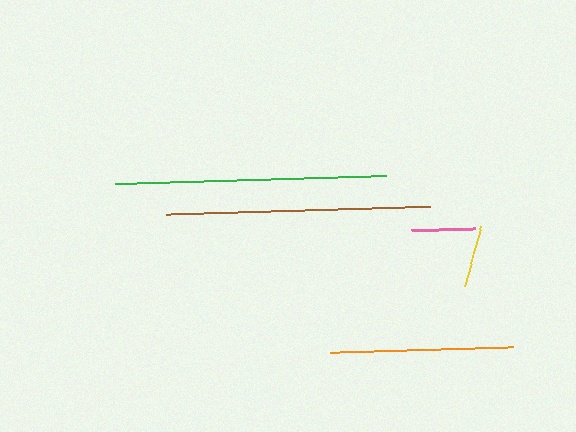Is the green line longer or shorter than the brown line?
The green line is longer than the brown line.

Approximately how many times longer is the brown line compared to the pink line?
The brown line is approximately 4.1 times the length of the pink line.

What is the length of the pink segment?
The pink segment is approximately 64 pixels long.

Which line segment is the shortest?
The yellow line is the shortest at approximately 61 pixels.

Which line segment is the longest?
The green line is the longest at approximately 271 pixels.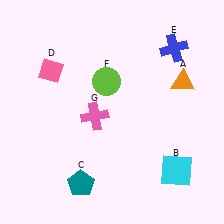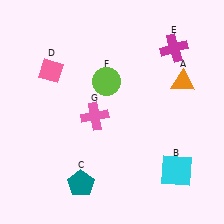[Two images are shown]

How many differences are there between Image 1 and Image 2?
There is 1 difference between the two images.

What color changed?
The cross (E) changed from blue in Image 1 to magenta in Image 2.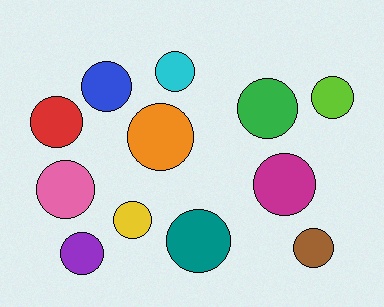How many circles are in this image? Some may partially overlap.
There are 12 circles.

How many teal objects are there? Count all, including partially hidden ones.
There is 1 teal object.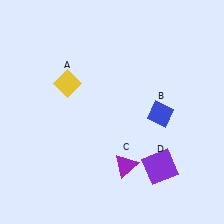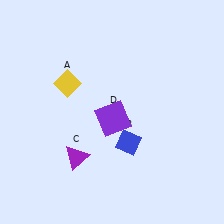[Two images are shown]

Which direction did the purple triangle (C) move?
The purple triangle (C) moved left.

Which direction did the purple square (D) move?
The purple square (D) moved up.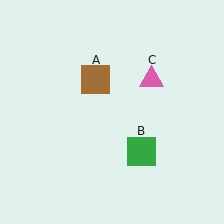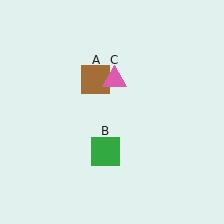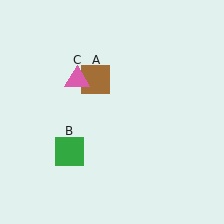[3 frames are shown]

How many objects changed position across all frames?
2 objects changed position: green square (object B), pink triangle (object C).